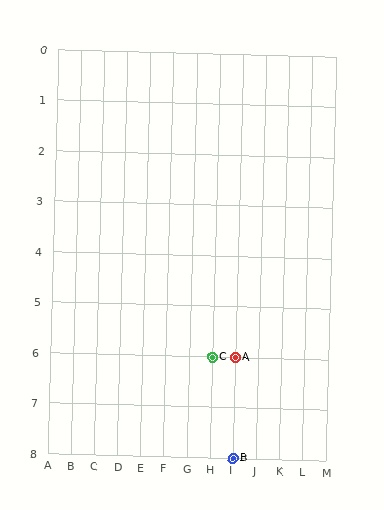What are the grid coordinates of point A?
Point A is at grid coordinates (I, 6).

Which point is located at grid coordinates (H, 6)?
Point C is at (H, 6).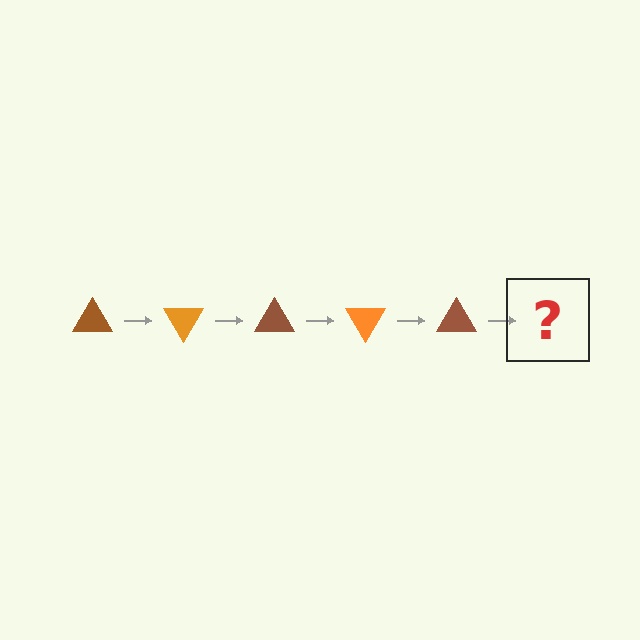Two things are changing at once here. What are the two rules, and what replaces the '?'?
The two rules are that it rotates 60 degrees each step and the color cycles through brown and orange. The '?' should be an orange triangle, rotated 300 degrees from the start.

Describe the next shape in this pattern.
It should be an orange triangle, rotated 300 degrees from the start.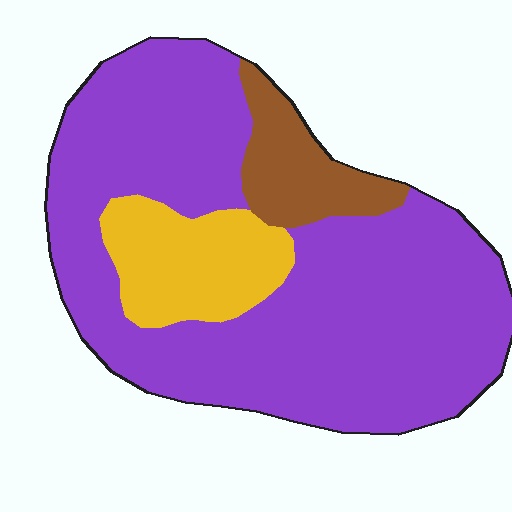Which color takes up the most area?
Purple, at roughly 75%.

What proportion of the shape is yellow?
Yellow takes up less than a quarter of the shape.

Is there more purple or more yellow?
Purple.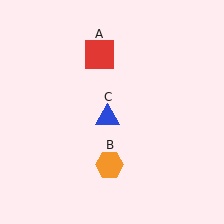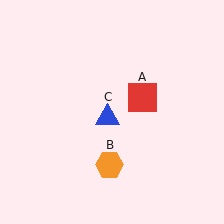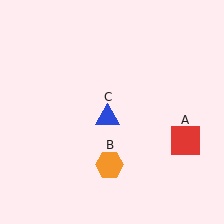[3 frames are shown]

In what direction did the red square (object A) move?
The red square (object A) moved down and to the right.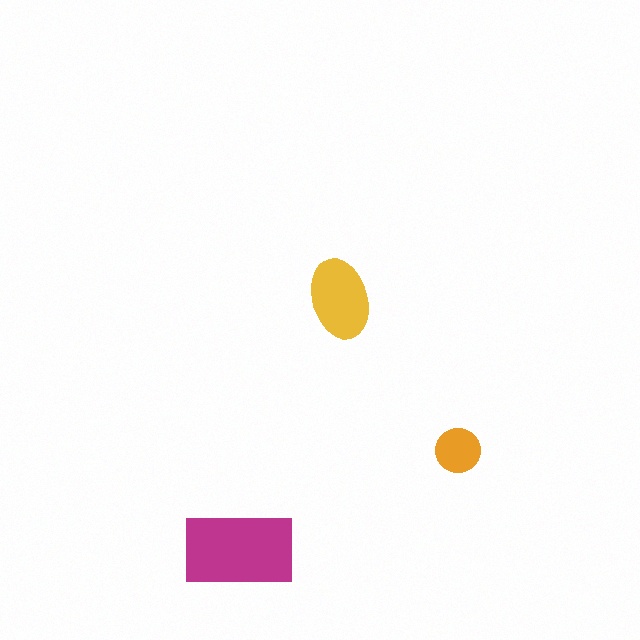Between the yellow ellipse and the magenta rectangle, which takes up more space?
The magenta rectangle.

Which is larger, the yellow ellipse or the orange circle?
The yellow ellipse.